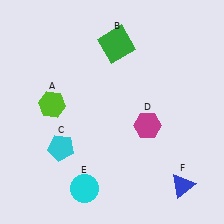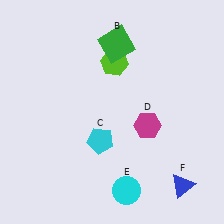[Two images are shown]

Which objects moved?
The objects that moved are: the lime hexagon (A), the cyan pentagon (C), the cyan circle (E).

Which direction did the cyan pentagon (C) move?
The cyan pentagon (C) moved right.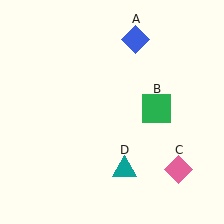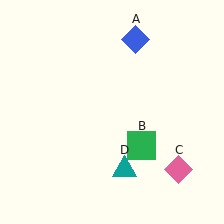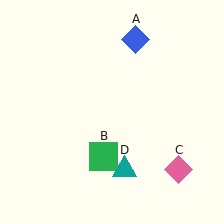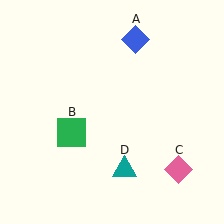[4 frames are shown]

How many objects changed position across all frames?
1 object changed position: green square (object B).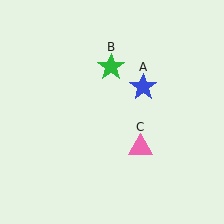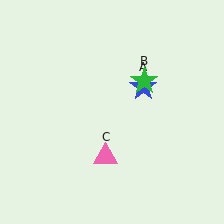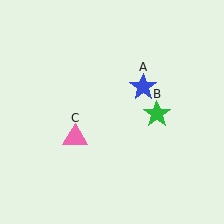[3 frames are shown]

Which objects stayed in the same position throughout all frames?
Blue star (object A) remained stationary.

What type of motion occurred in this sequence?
The green star (object B), pink triangle (object C) rotated clockwise around the center of the scene.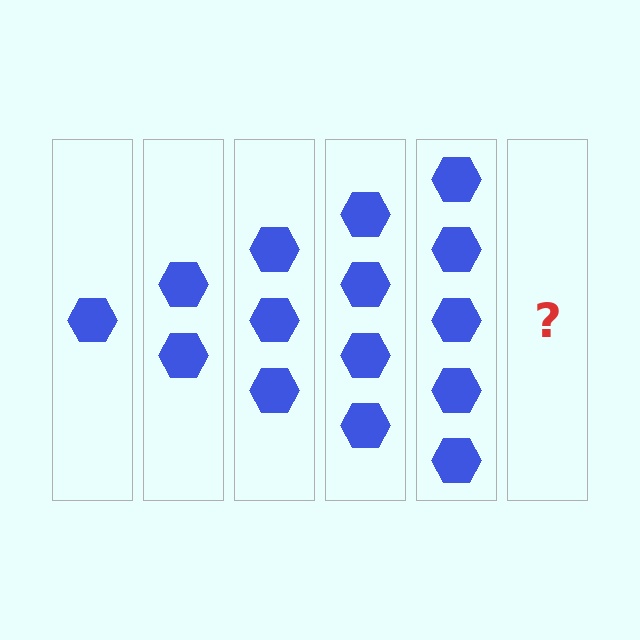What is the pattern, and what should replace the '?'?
The pattern is that each step adds one more hexagon. The '?' should be 6 hexagons.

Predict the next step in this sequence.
The next step is 6 hexagons.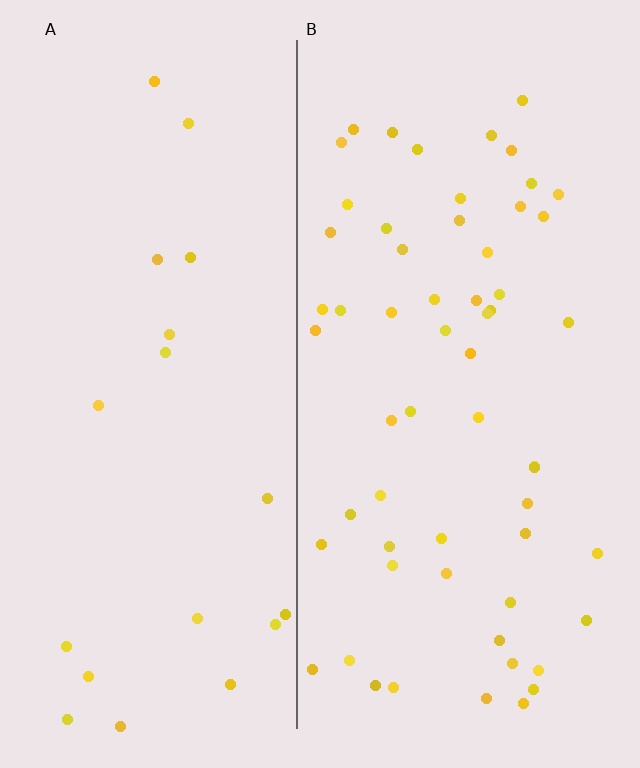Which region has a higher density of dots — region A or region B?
B (the right).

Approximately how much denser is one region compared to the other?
Approximately 3.0× — region B over region A.